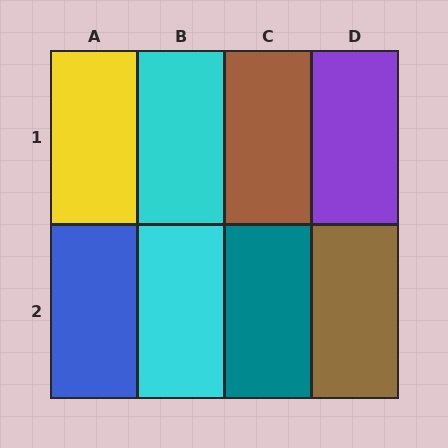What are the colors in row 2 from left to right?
Blue, cyan, teal, brown.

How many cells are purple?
1 cell is purple.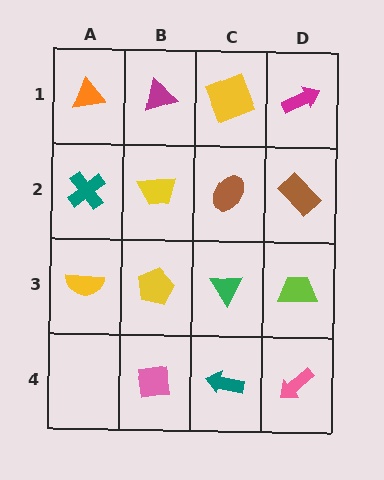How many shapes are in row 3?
4 shapes.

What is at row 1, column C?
A yellow square.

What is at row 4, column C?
A teal arrow.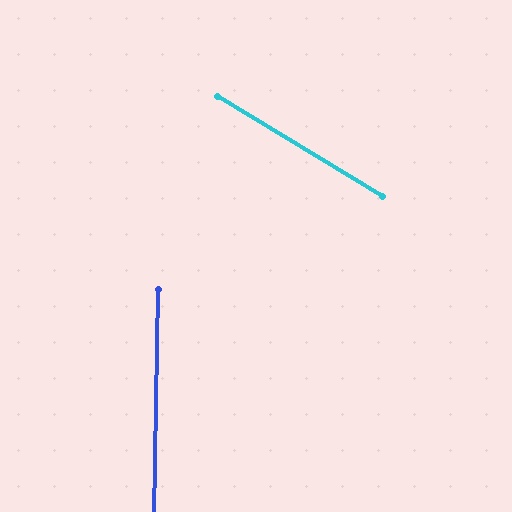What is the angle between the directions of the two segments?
Approximately 60 degrees.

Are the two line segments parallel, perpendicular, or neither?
Neither parallel nor perpendicular — they differ by about 60°.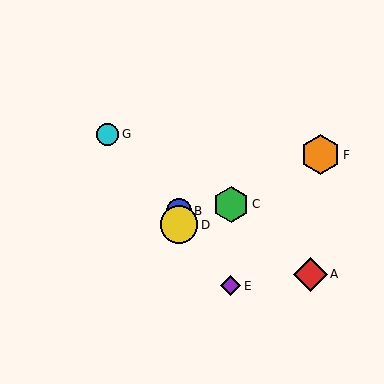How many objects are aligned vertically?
2 objects (B, D) are aligned vertically.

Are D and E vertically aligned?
No, D is at x≈179 and E is at x≈231.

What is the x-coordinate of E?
Object E is at x≈231.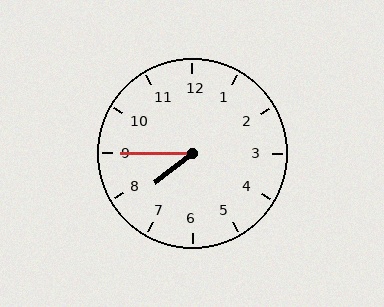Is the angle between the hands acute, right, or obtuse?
It is acute.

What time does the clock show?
7:45.